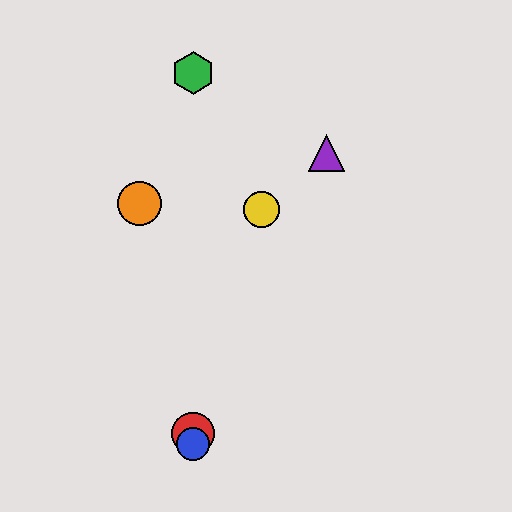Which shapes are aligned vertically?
The red circle, the blue circle, the green hexagon are aligned vertically.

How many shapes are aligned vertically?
3 shapes (the red circle, the blue circle, the green hexagon) are aligned vertically.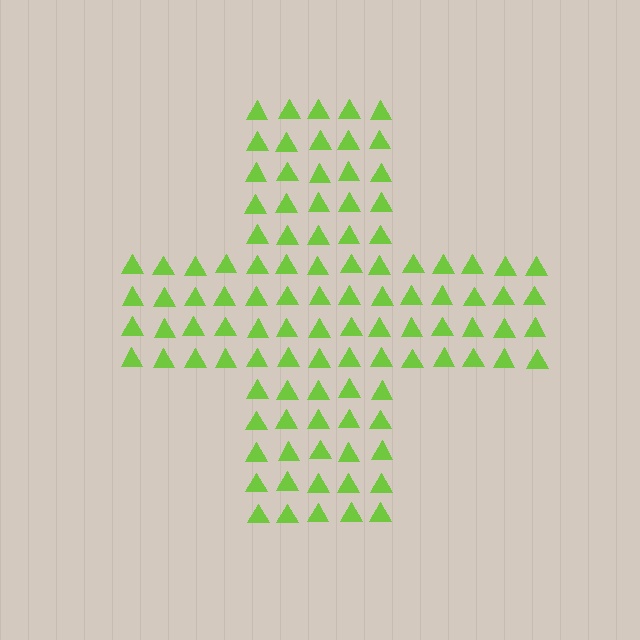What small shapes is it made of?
It is made of small triangles.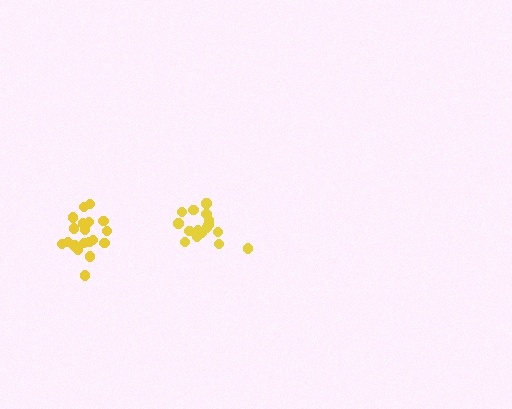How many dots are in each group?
Group 1: 19 dots, Group 2: 16 dots (35 total).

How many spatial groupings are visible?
There are 2 spatial groupings.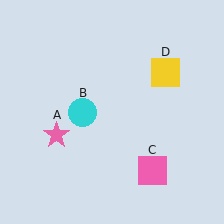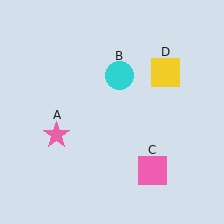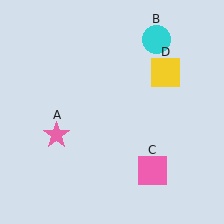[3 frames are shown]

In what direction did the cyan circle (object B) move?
The cyan circle (object B) moved up and to the right.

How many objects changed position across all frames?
1 object changed position: cyan circle (object B).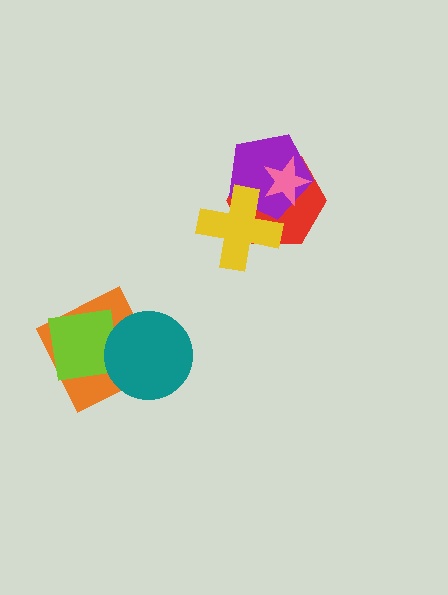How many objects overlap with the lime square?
2 objects overlap with the lime square.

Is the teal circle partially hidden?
No, no other shape covers it.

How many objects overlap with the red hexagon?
3 objects overlap with the red hexagon.